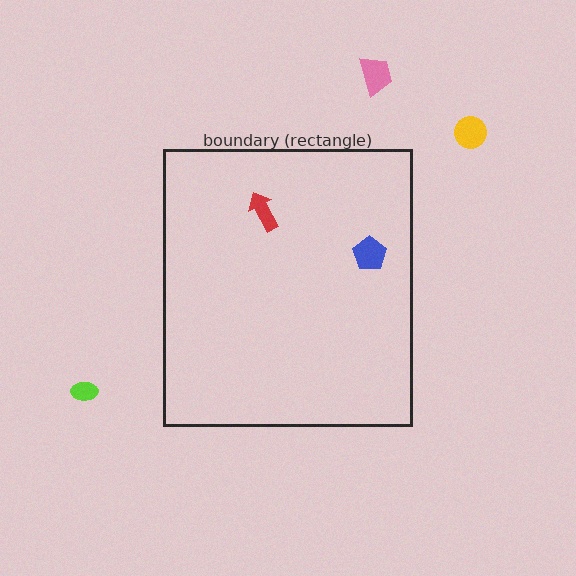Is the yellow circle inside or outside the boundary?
Outside.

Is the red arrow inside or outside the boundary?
Inside.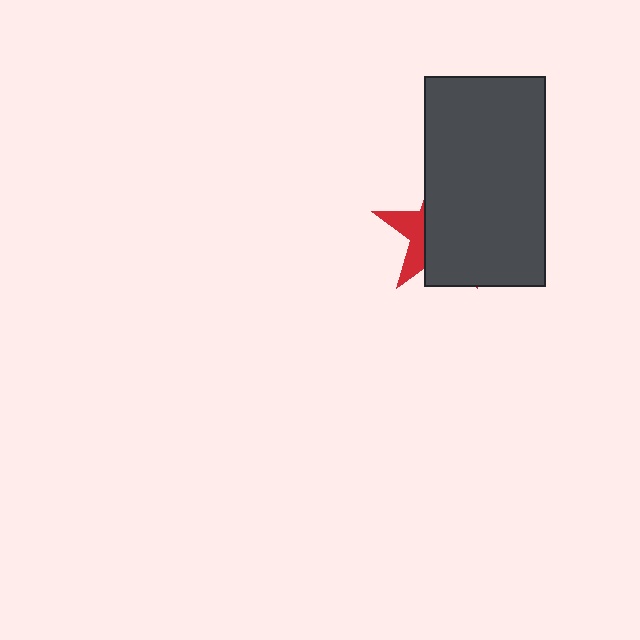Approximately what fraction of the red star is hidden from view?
Roughly 70% of the red star is hidden behind the dark gray rectangle.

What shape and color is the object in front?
The object in front is a dark gray rectangle.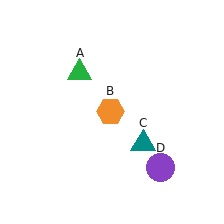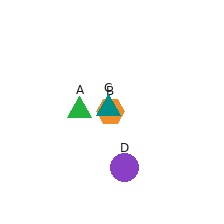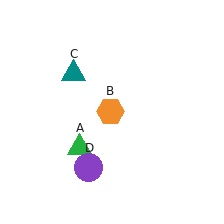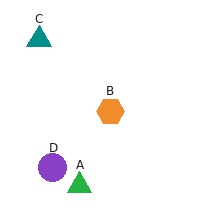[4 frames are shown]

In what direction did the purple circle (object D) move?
The purple circle (object D) moved left.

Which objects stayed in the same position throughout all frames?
Orange hexagon (object B) remained stationary.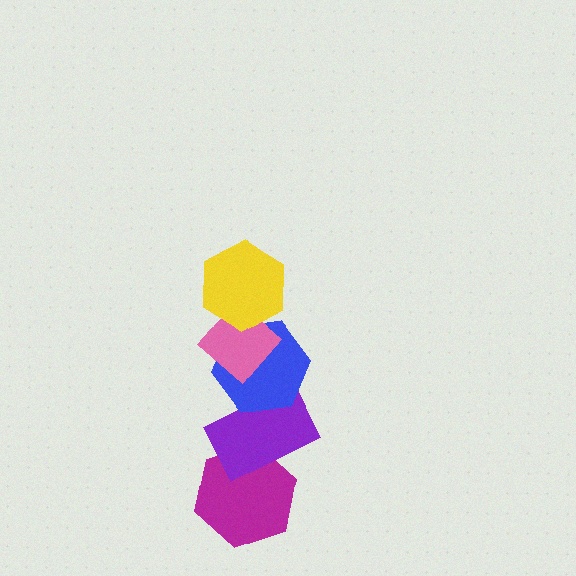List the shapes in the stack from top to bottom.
From top to bottom: the yellow hexagon, the pink diamond, the blue hexagon, the purple rectangle, the magenta hexagon.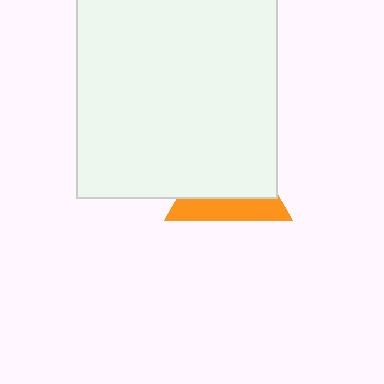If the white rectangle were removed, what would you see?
You would see the complete orange triangle.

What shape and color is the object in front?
The object in front is a white rectangle.